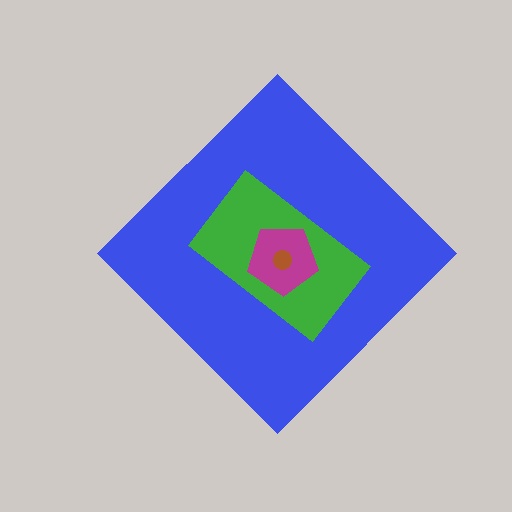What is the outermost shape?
The blue diamond.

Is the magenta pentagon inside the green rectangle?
Yes.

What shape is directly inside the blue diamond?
The green rectangle.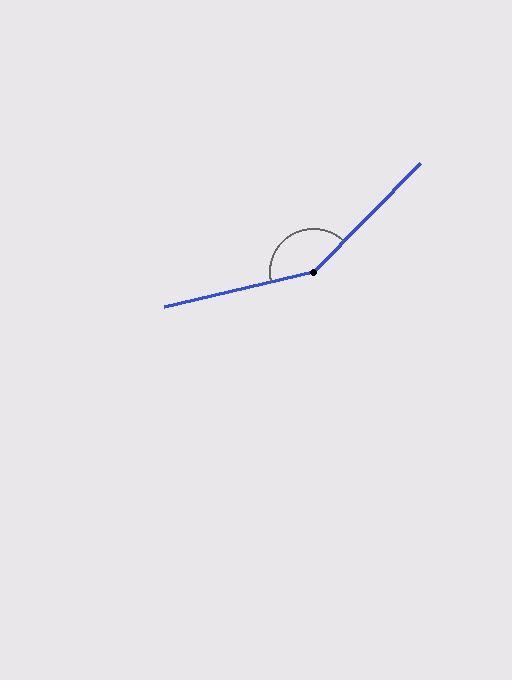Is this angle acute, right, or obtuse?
It is obtuse.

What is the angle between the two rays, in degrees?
Approximately 148 degrees.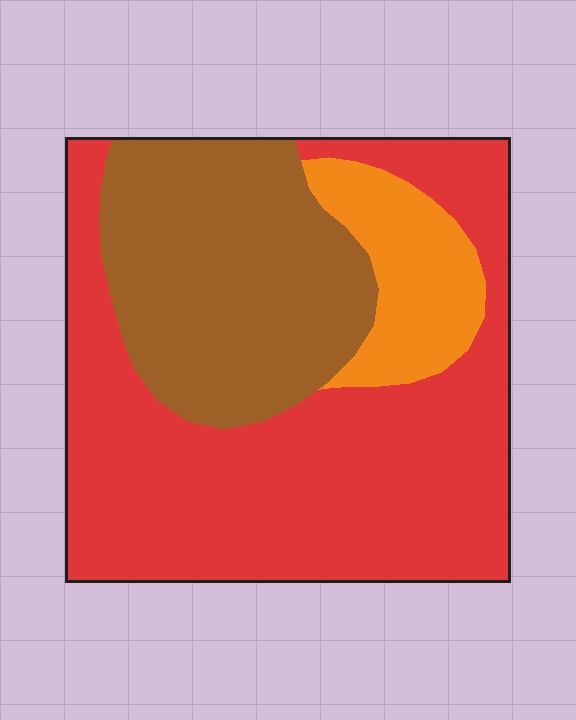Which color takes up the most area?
Red, at roughly 55%.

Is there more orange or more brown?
Brown.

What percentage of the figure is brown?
Brown takes up about one third (1/3) of the figure.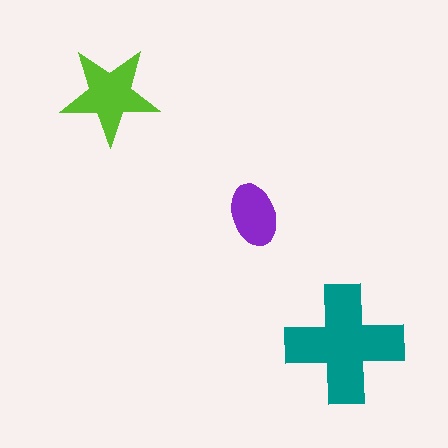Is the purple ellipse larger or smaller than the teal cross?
Smaller.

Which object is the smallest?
The purple ellipse.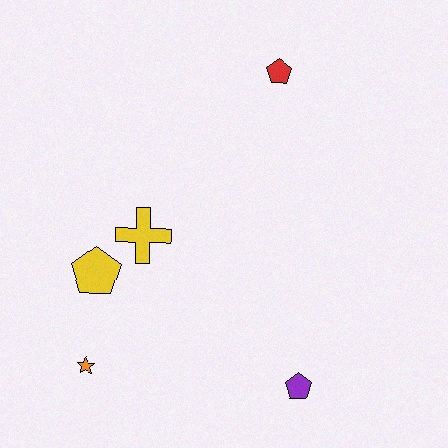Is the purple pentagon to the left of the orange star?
No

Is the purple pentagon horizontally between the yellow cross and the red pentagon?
No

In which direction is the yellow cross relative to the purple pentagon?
The yellow cross is to the left of the purple pentagon.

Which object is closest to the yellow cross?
The yellow pentagon is closest to the yellow cross.